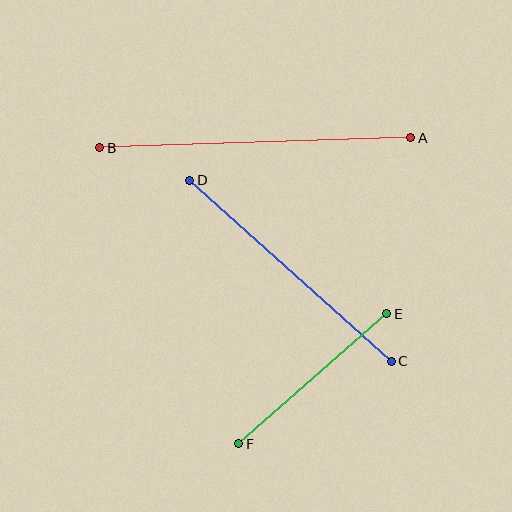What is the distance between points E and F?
The distance is approximately 197 pixels.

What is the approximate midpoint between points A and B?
The midpoint is at approximately (255, 143) pixels.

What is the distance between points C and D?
The distance is approximately 271 pixels.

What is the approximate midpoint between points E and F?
The midpoint is at approximately (313, 379) pixels.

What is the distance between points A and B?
The distance is approximately 311 pixels.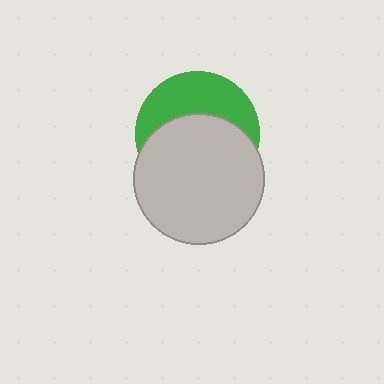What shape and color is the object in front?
The object in front is a light gray circle.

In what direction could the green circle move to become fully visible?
The green circle could move up. That would shift it out from behind the light gray circle entirely.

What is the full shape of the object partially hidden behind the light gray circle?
The partially hidden object is a green circle.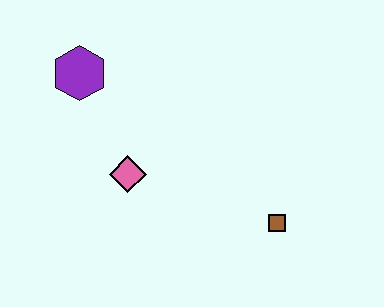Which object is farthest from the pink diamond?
The brown square is farthest from the pink diamond.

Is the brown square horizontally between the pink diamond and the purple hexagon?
No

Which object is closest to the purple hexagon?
The pink diamond is closest to the purple hexagon.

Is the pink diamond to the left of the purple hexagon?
No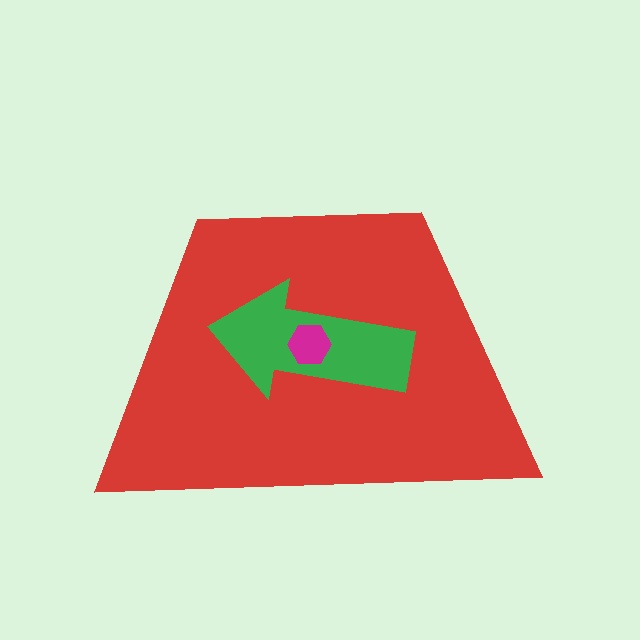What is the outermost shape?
The red trapezoid.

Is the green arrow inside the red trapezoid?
Yes.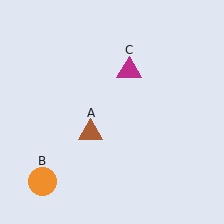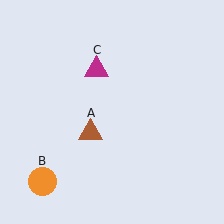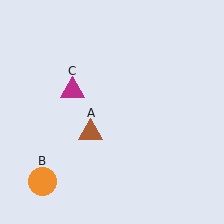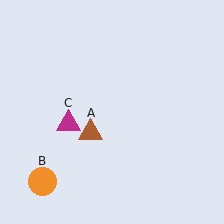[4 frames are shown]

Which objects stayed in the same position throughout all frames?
Brown triangle (object A) and orange circle (object B) remained stationary.